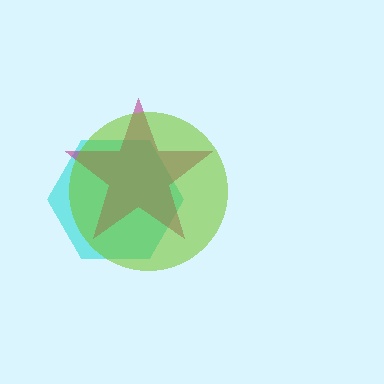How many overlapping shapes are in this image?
There are 3 overlapping shapes in the image.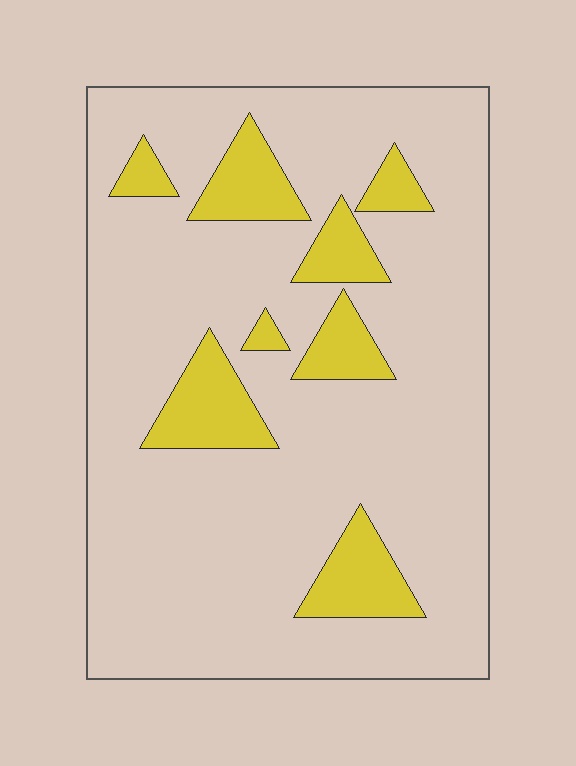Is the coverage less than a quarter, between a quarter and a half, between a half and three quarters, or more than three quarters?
Less than a quarter.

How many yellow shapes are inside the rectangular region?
8.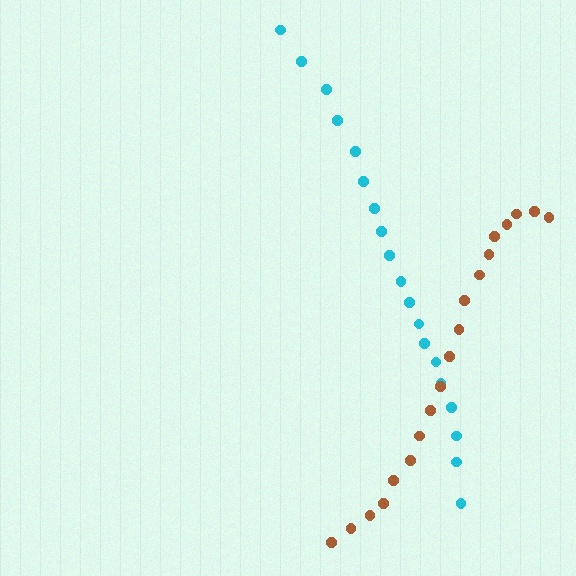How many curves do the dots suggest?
There are 2 distinct paths.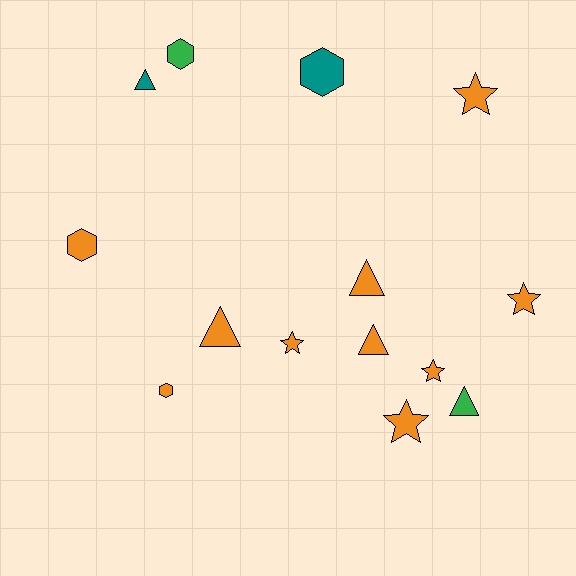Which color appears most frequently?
Orange, with 10 objects.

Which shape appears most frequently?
Star, with 5 objects.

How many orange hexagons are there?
There are 2 orange hexagons.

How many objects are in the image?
There are 14 objects.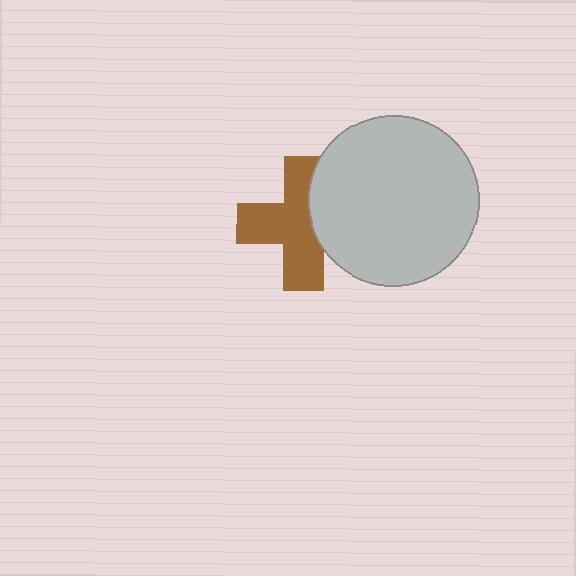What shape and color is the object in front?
The object in front is a light gray circle.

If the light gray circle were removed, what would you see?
You would see the complete brown cross.